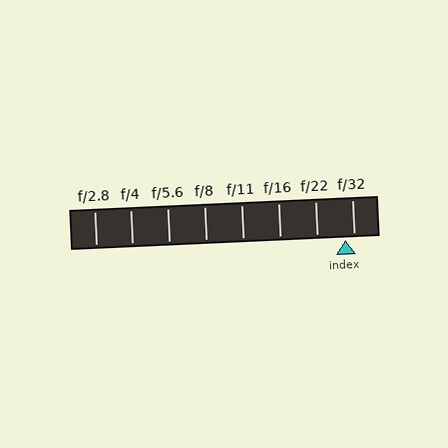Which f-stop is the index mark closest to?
The index mark is closest to f/32.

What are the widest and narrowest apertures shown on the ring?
The widest aperture shown is f/2.8 and the narrowest is f/32.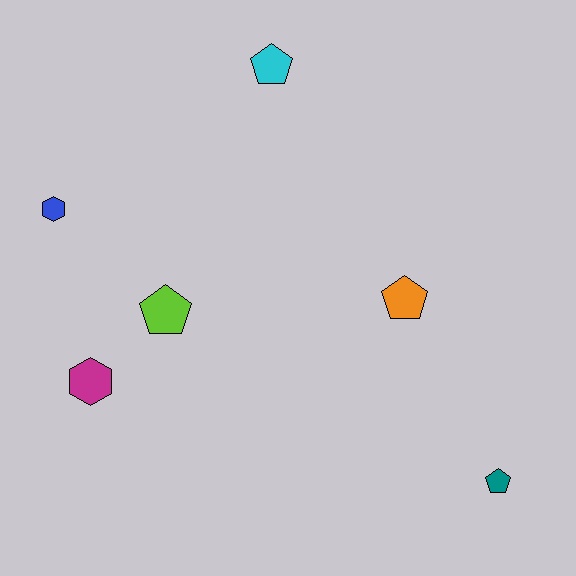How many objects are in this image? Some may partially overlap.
There are 6 objects.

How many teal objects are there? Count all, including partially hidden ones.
There is 1 teal object.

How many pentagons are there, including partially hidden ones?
There are 4 pentagons.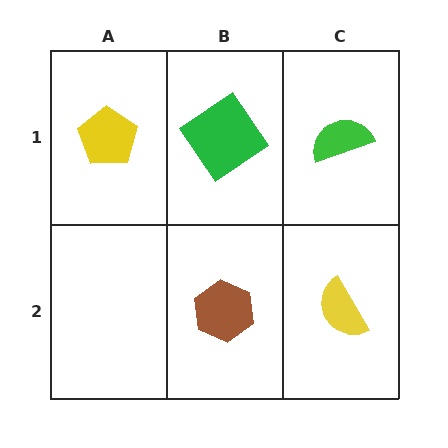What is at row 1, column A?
A yellow pentagon.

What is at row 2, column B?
A brown hexagon.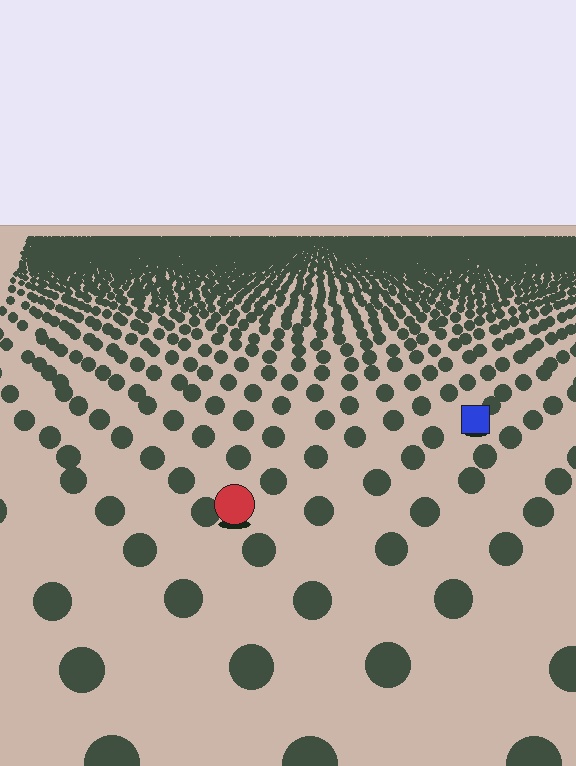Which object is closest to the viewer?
The red circle is closest. The texture marks near it are larger and more spread out.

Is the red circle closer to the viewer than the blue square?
Yes. The red circle is closer — you can tell from the texture gradient: the ground texture is coarser near it.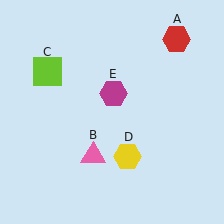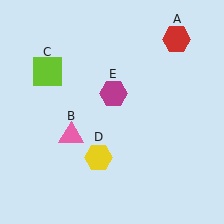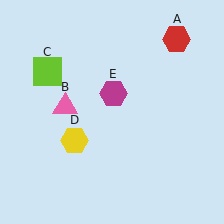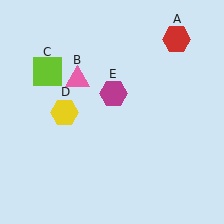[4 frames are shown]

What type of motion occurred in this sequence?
The pink triangle (object B), yellow hexagon (object D) rotated clockwise around the center of the scene.